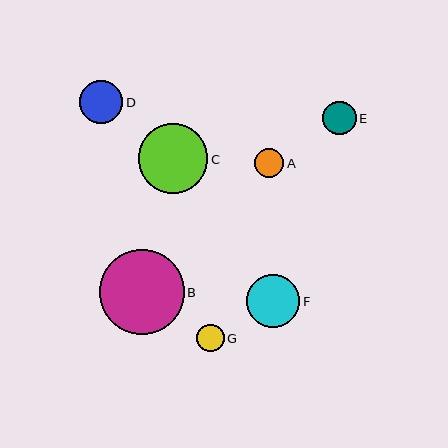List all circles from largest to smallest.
From largest to smallest: B, C, F, D, E, A, G.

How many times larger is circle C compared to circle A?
Circle C is approximately 2.4 times the size of circle A.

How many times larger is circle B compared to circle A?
Circle B is approximately 2.9 times the size of circle A.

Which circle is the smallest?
Circle G is the smallest with a size of approximately 27 pixels.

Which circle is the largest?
Circle B is the largest with a size of approximately 85 pixels.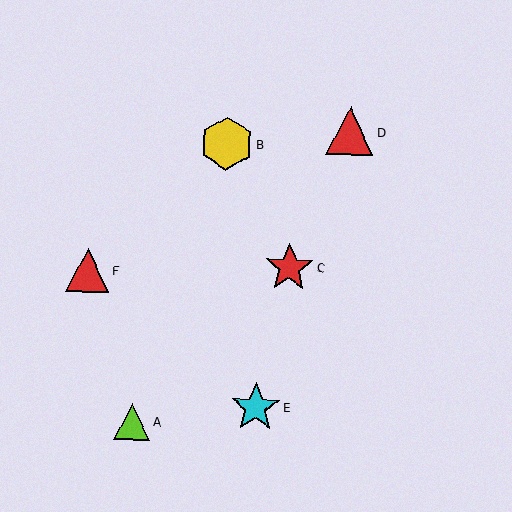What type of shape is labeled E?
Shape E is a cyan star.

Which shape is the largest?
The yellow hexagon (labeled B) is the largest.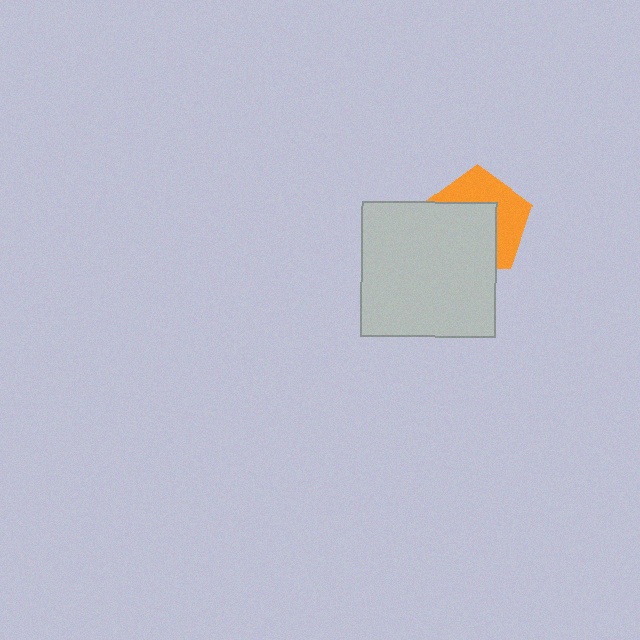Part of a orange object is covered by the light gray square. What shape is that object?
It is a pentagon.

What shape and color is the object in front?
The object in front is a light gray square.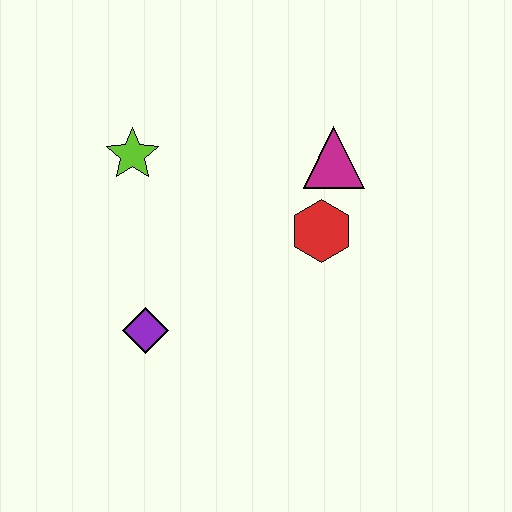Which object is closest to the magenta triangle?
The red hexagon is closest to the magenta triangle.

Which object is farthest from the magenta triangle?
The purple diamond is farthest from the magenta triangle.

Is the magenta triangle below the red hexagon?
No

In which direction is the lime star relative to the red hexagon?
The lime star is to the left of the red hexagon.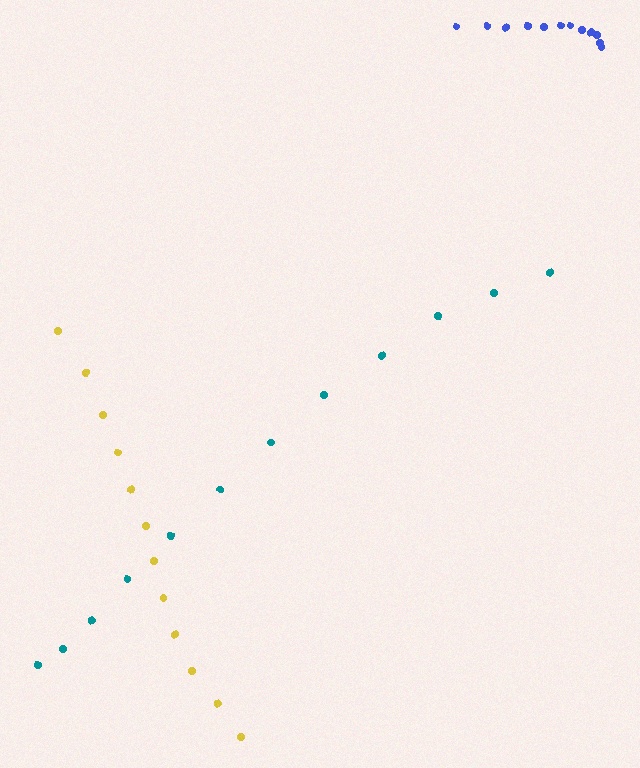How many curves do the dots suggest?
There are 3 distinct paths.